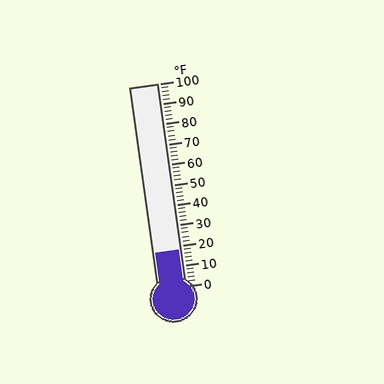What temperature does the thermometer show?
The thermometer shows approximately 18°F.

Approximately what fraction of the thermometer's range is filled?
The thermometer is filled to approximately 20% of its range.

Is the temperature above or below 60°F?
The temperature is below 60°F.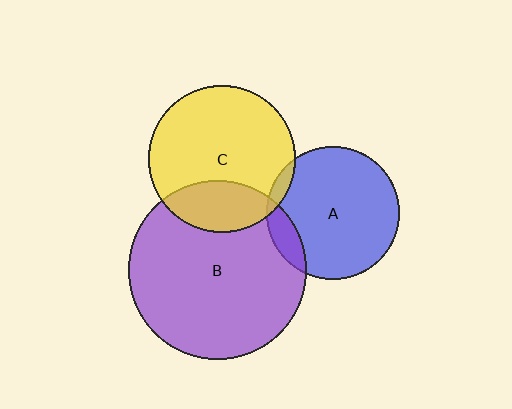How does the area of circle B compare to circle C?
Approximately 1.5 times.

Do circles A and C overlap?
Yes.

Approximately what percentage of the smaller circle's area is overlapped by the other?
Approximately 5%.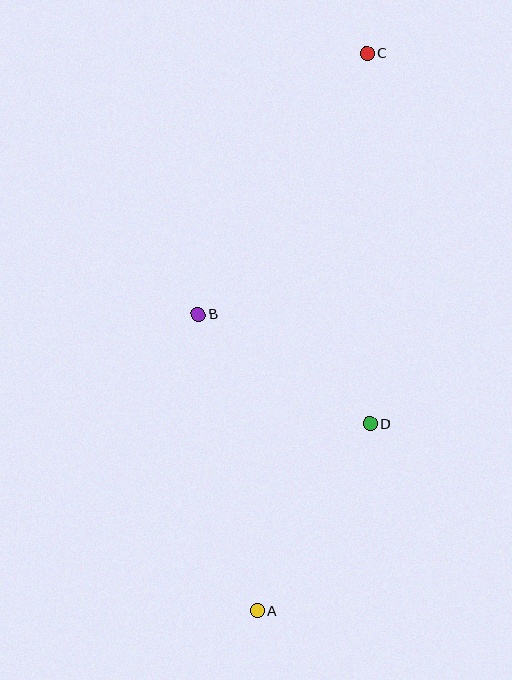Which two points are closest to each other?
Points B and D are closest to each other.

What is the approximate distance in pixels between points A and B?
The distance between A and B is approximately 302 pixels.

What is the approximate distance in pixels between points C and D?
The distance between C and D is approximately 371 pixels.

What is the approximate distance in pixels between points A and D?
The distance between A and D is approximately 219 pixels.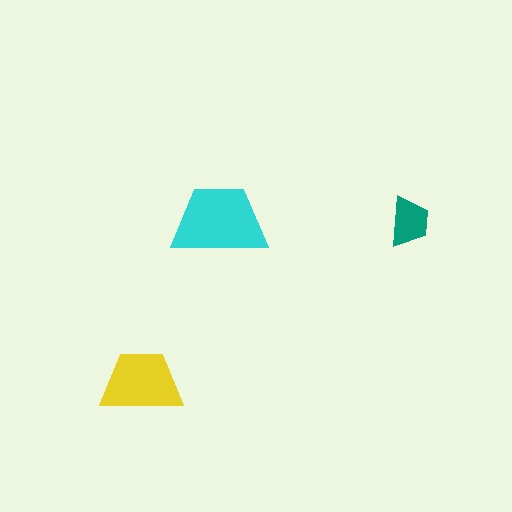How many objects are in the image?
There are 3 objects in the image.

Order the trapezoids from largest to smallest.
the cyan one, the yellow one, the teal one.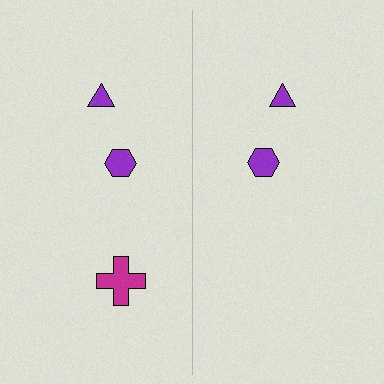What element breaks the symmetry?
A magenta cross is missing from the right side.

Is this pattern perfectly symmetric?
No, the pattern is not perfectly symmetric. A magenta cross is missing from the right side.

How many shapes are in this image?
There are 5 shapes in this image.